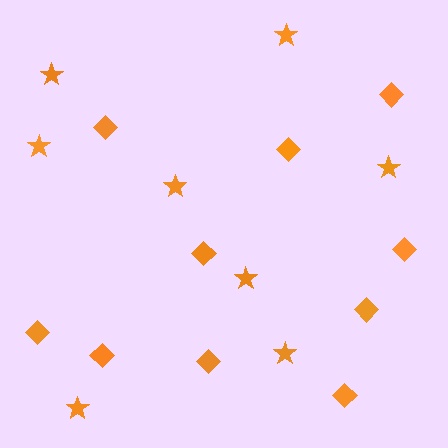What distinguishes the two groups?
There are 2 groups: one group of stars (8) and one group of diamonds (10).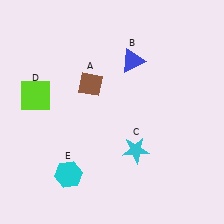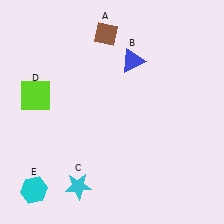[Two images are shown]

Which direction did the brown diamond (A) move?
The brown diamond (A) moved up.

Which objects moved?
The objects that moved are: the brown diamond (A), the cyan star (C), the cyan hexagon (E).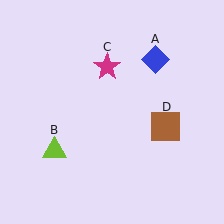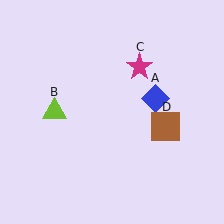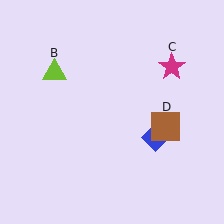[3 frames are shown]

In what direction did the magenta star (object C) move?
The magenta star (object C) moved right.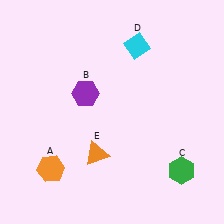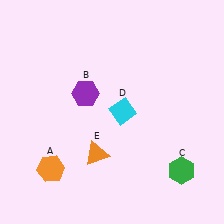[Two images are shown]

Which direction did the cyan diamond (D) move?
The cyan diamond (D) moved down.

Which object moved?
The cyan diamond (D) moved down.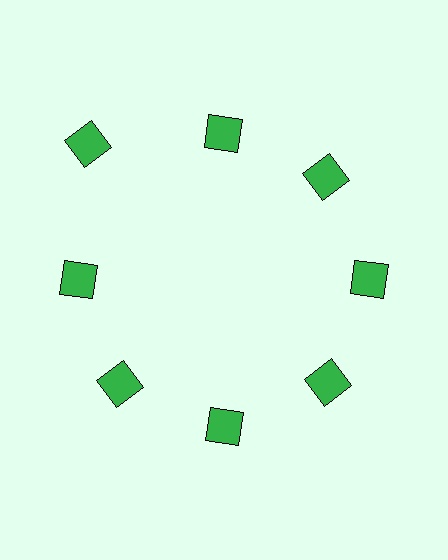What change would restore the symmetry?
The symmetry would be restored by moving it inward, back onto the ring so that all 8 squares sit at equal angles and equal distance from the center.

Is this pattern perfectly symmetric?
No. The 8 green squares are arranged in a ring, but one element near the 10 o'clock position is pushed outward from the center, breaking the 8-fold rotational symmetry.